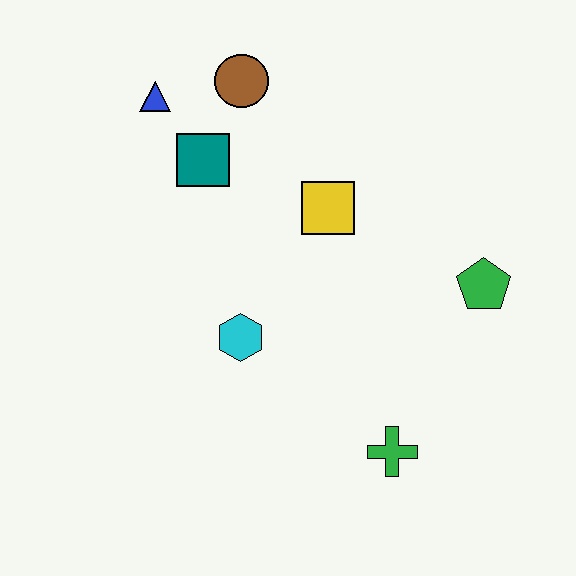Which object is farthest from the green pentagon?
The blue triangle is farthest from the green pentagon.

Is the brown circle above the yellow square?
Yes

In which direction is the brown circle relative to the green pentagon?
The brown circle is to the left of the green pentagon.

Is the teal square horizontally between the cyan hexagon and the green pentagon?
No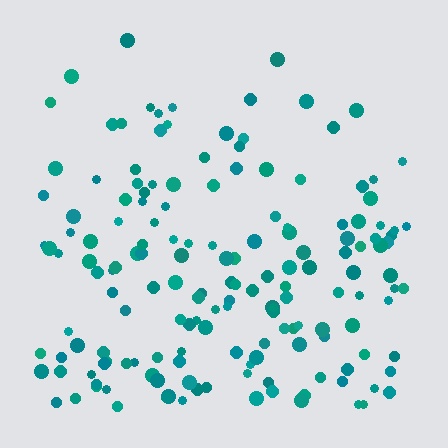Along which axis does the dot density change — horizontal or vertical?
Vertical.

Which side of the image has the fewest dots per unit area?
The top.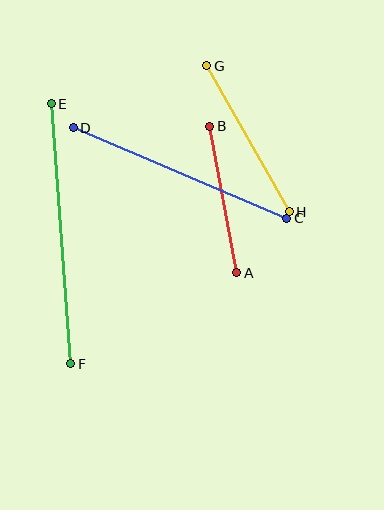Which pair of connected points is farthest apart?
Points E and F are farthest apart.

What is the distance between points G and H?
The distance is approximately 168 pixels.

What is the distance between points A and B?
The distance is approximately 149 pixels.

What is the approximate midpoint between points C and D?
The midpoint is at approximately (180, 173) pixels.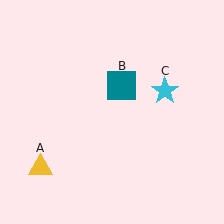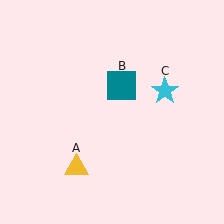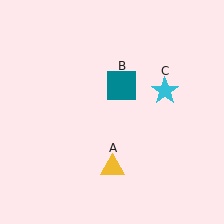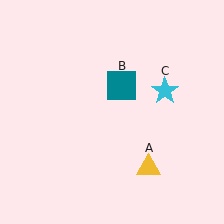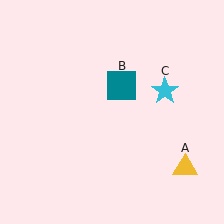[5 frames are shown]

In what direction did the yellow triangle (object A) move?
The yellow triangle (object A) moved right.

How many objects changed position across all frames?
1 object changed position: yellow triangle (object A).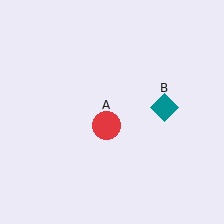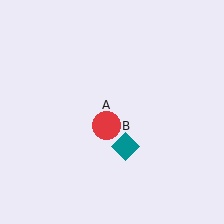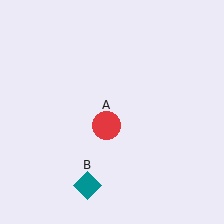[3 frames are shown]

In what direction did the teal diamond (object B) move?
The teal diamond (object B) moved down and to the left.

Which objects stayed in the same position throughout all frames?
Red circle (object A) remained stationary.